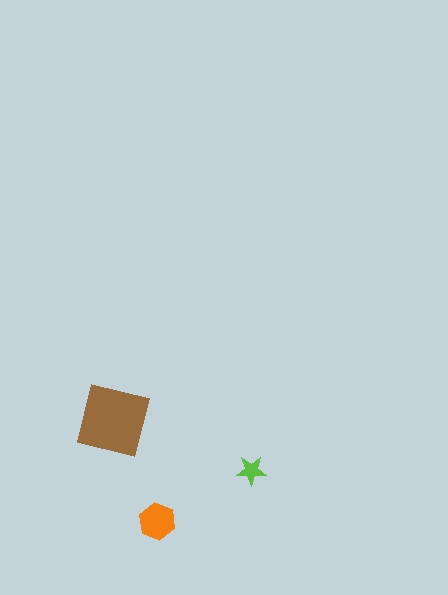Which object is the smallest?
The lime star.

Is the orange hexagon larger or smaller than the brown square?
Smaller.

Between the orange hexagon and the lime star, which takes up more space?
The orange hexagon.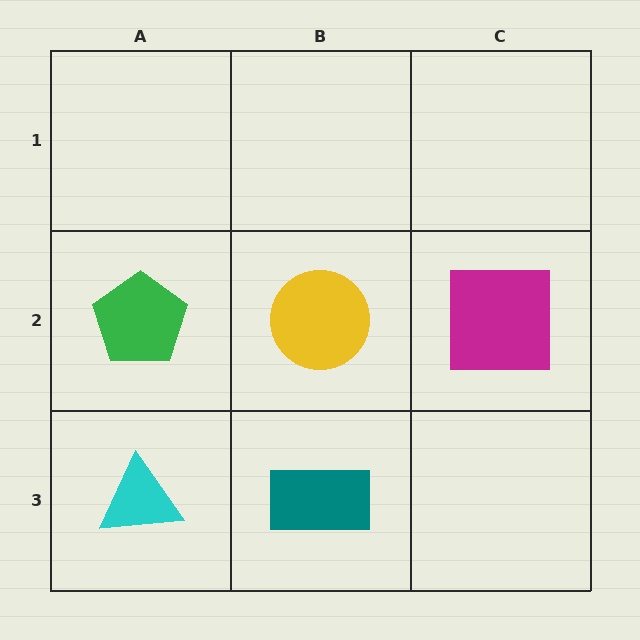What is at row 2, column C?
A magenta square.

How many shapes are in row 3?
2 shapes.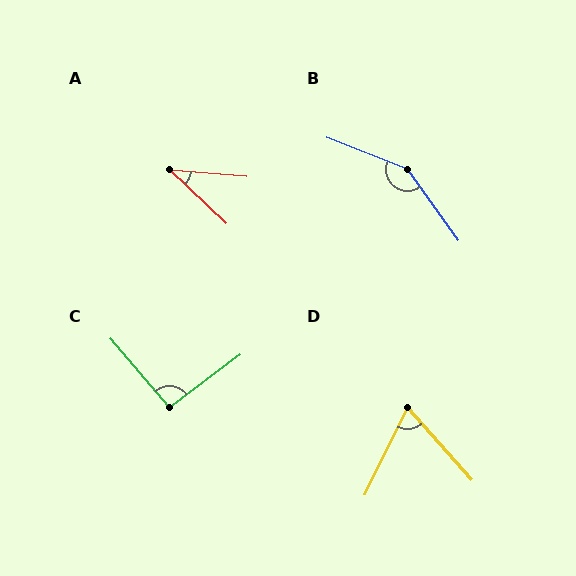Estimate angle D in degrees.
Approximately 68 degrees.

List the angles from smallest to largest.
A (39°), D (68°), C (94°), B (147°).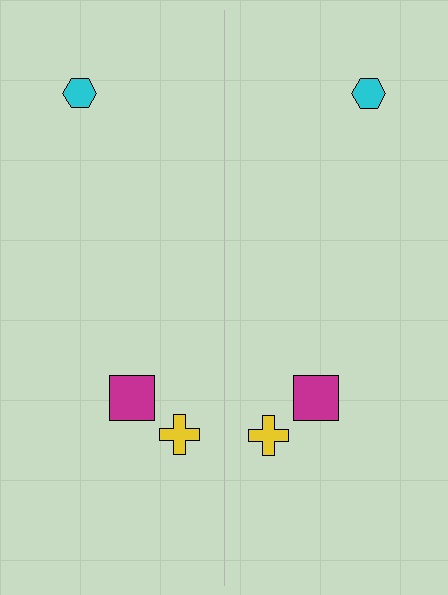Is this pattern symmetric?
Yes, this pattern has bilateral (reflection) symmetry.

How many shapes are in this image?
There are 6 shapes in this image.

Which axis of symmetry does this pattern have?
The pattern has a vertical axis of symmetry running through the center of the image.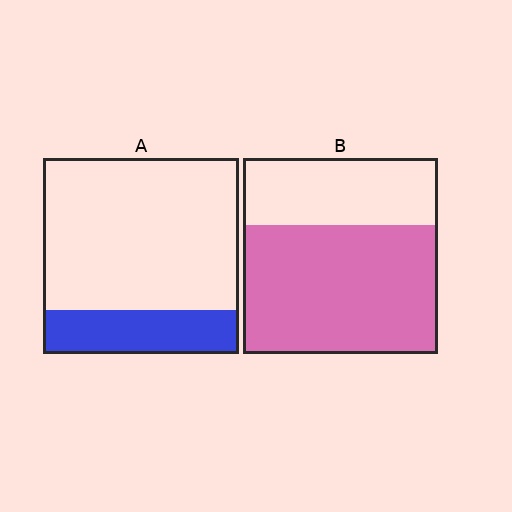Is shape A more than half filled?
No.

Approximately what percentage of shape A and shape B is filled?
A is approximately 20% and B is approximately 65%.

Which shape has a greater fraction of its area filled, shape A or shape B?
Shape B.